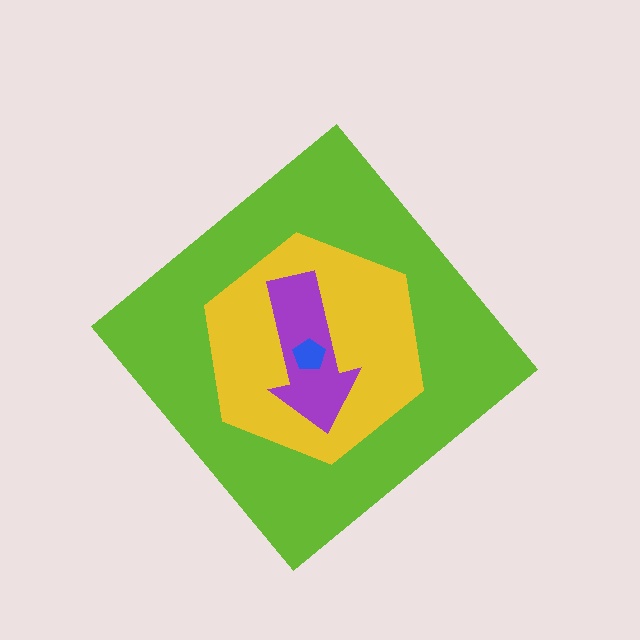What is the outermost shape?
The lime diamond.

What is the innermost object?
The blue pentagon.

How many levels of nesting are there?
4.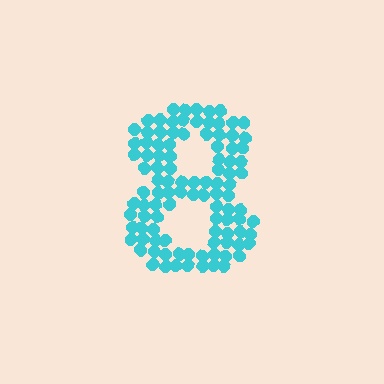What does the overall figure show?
The overall figure shows the digit 8.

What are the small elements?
The small elements are circles.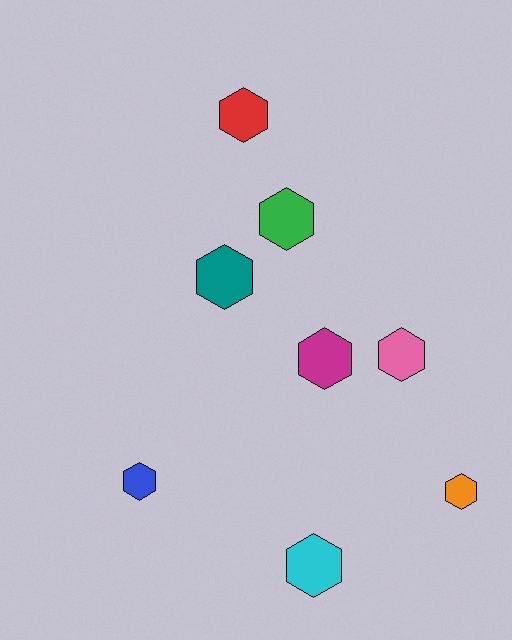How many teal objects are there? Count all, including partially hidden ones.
There is 1 teal object.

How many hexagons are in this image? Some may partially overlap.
There are 8 hexagons.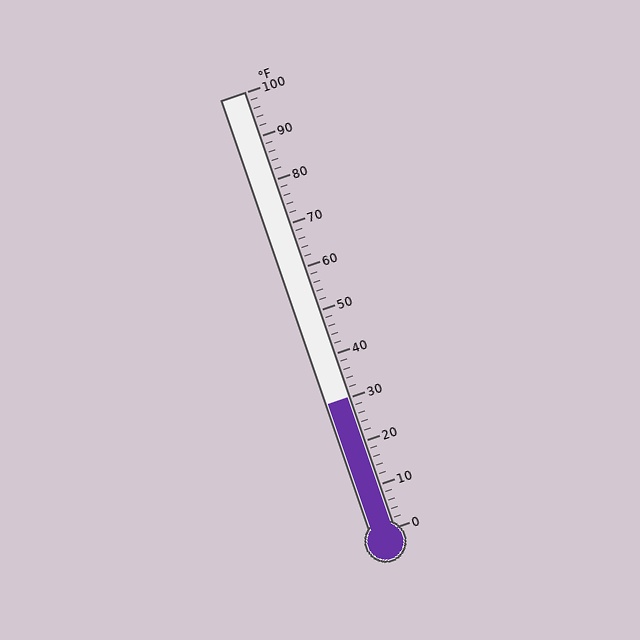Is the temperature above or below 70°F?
The temperature is below 70°F.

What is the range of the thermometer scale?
The thermometer scale ranges from 0°F to 100°F.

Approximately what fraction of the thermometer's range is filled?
The thermometer is filled to approximately 30% of its range.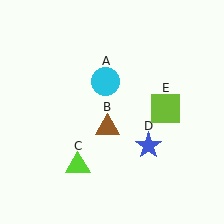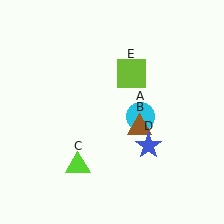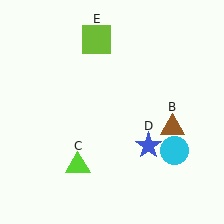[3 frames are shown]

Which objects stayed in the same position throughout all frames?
Lime triangle (object C) and blue star (object D) remained stationary.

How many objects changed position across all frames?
3 objects changed position: cyan circle (object A), brown triangle (object B), lime square (object E).